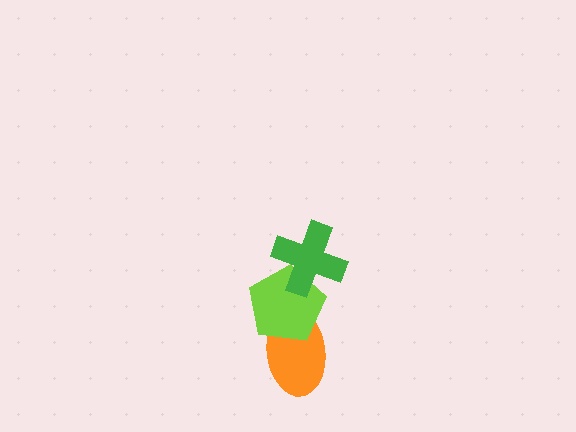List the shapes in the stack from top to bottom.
From top to bottom: the green cross, the lime pentagon, the orange ellipse.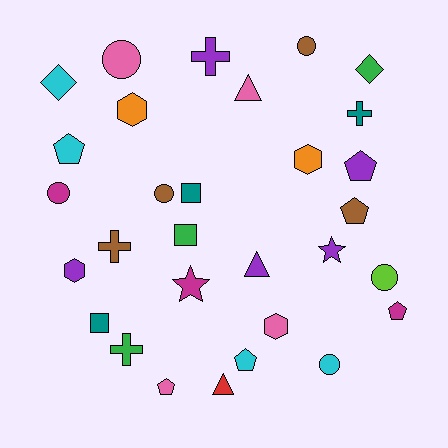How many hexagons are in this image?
There are 4 hexagons.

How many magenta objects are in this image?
There are 3 magenta objects.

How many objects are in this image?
There are 30 objects.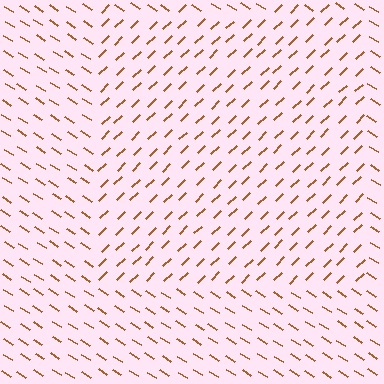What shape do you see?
I see a rectangle.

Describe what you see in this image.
The image is filled with small brown line segments. A rectangle region in the image has lines oriented differently from the surrounding lines, creating a visible texture boundary.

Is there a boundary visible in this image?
Yes, there is a texture boundary formed by a change in line orientation.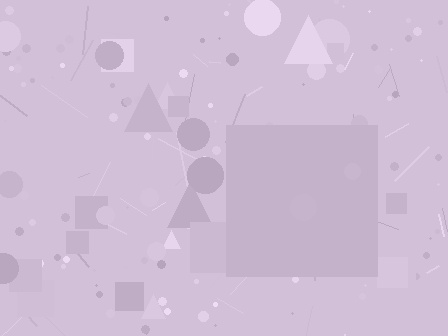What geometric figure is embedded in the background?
A square is embedded in the background.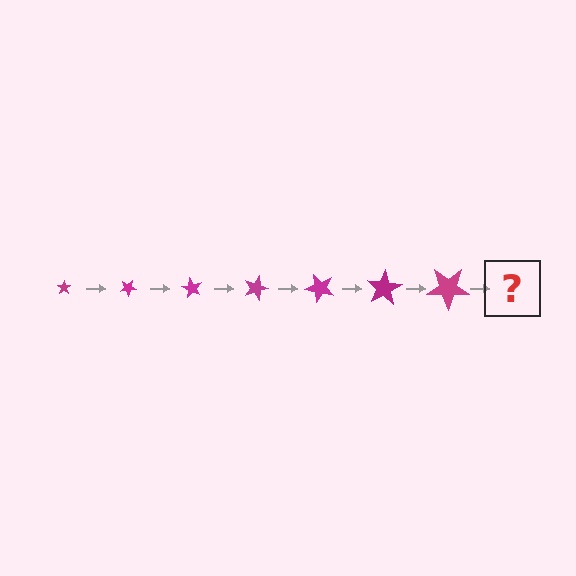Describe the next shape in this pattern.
It should be a star, larger than the previous one and rotated 210 degrees from the start.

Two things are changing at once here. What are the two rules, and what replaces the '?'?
The two rules are that the star grows larger each step and it rotates 30 degrees each step. The '?' should be a star, larger than the previous one and rotated 210 degrees from the start.